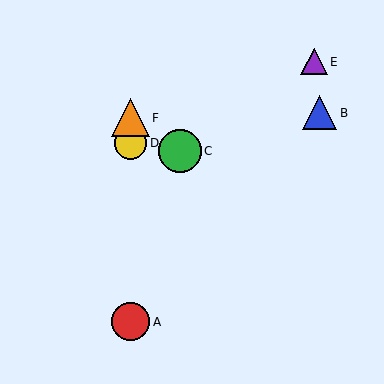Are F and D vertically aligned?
Yes, both are at x≈131.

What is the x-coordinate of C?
Object C is at x≈180.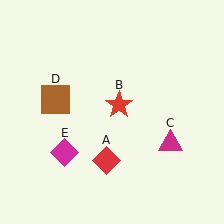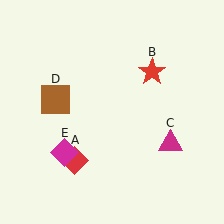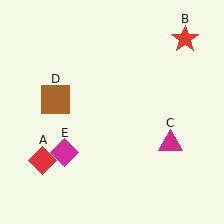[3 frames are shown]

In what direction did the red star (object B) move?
The red star (object B) moved up and to the right.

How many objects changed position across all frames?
2 objects changed position: red diamond (object A), red star (object B).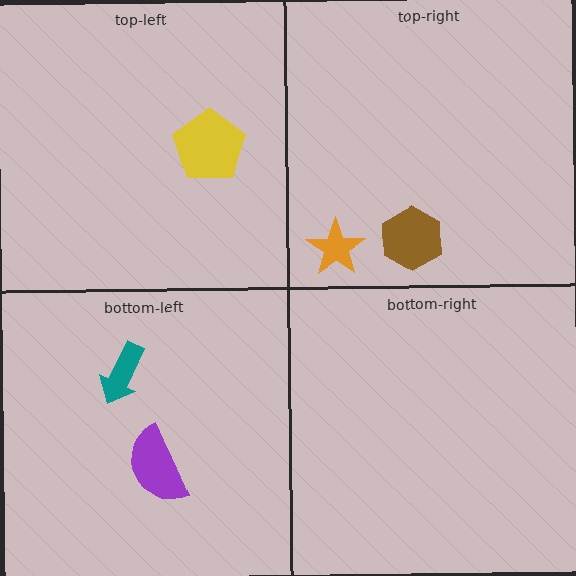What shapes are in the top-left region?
The yellow pentagon.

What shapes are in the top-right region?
The brown hexagon, the orange star.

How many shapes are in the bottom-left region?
2.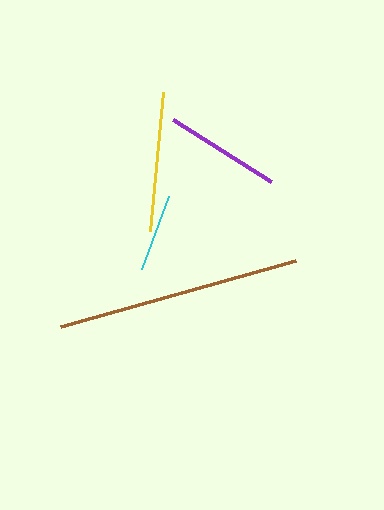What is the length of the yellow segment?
The yellow segment is approximately 139 pixels long.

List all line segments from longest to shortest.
From longest to shortest: brown, yellow, purple, cyan.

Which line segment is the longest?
The brown line is the longest at approximately 244 pixels.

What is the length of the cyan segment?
The cyan segment is approximately 78 pixels long.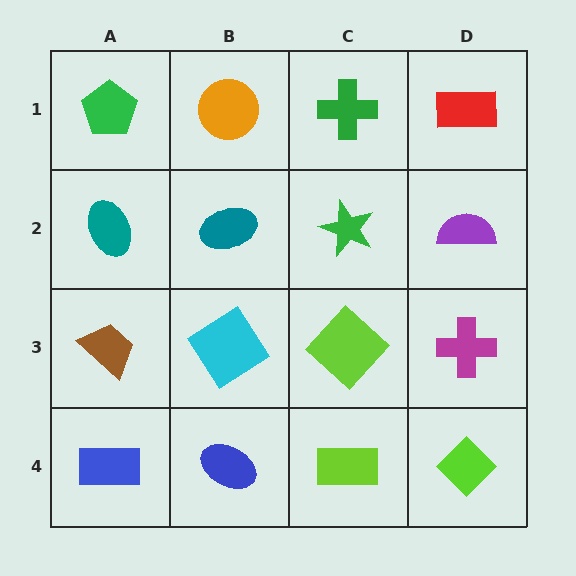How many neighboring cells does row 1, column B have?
3.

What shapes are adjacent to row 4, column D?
A magenta cross (row 3, column D), a lime rectangle (row 4, column C).